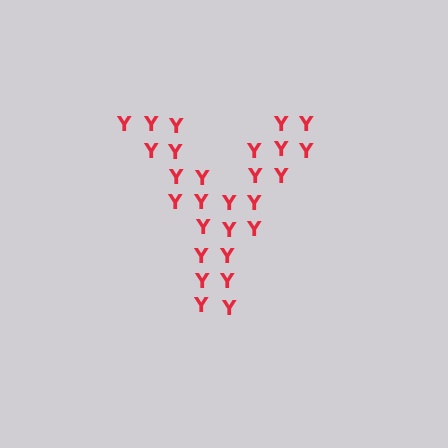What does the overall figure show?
The overall figure shows the letter Y.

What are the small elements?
The small elements are letter Y's.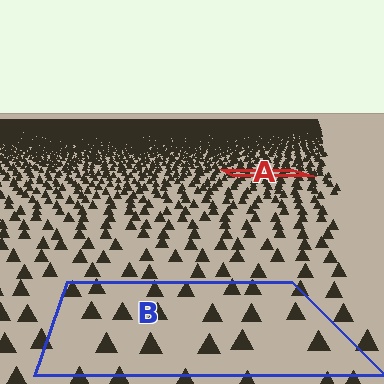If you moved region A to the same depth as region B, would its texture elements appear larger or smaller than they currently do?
They would appear larger. At a closer depth, the same texture elements are projected at a bigger on-screen size.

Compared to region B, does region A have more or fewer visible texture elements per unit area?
Region A has more texture elements per unit area — they are packed more densely because it is farther away.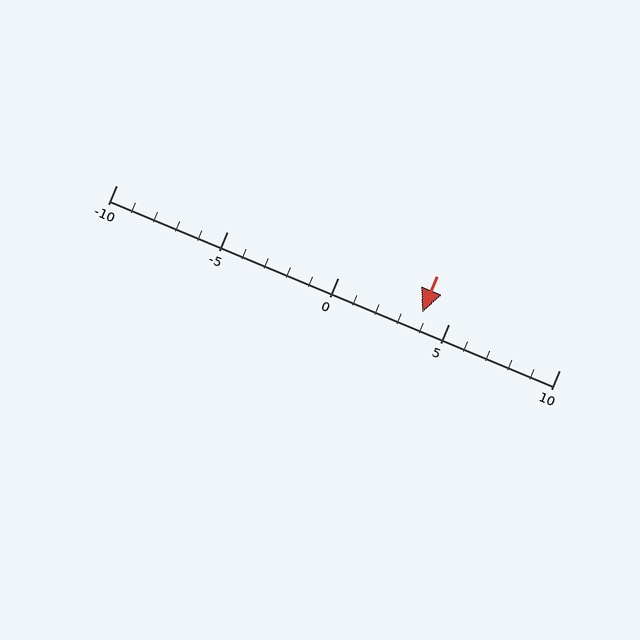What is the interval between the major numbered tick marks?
The major tick marks are spaced 5 units apart.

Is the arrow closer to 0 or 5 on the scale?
The arrow is closer to 5.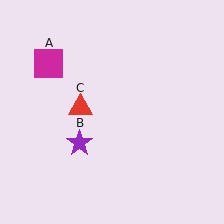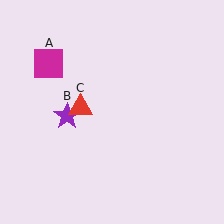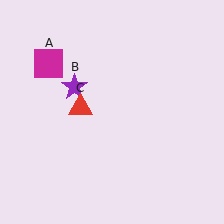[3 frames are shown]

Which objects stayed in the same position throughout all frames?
Magenta square (object A) and red triangle (object C) remained stationary.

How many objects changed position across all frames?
1 object changed position: purple star (object B).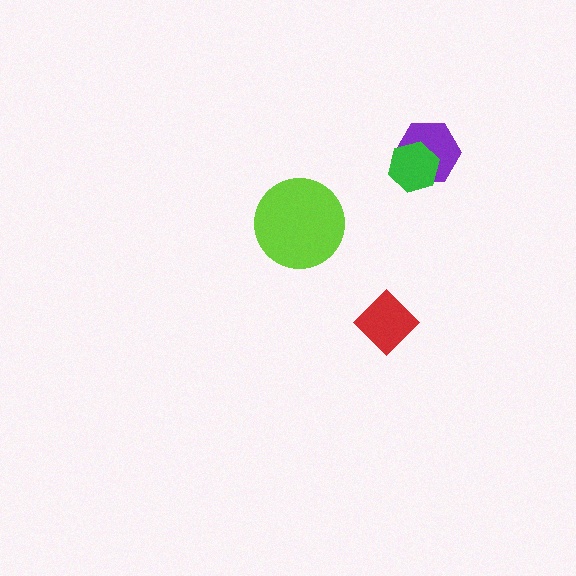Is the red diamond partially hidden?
No, no other shape covers it.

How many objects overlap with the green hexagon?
1 object overlaps with the green hexagon.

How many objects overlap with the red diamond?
0 objects overlap with the red diamond.